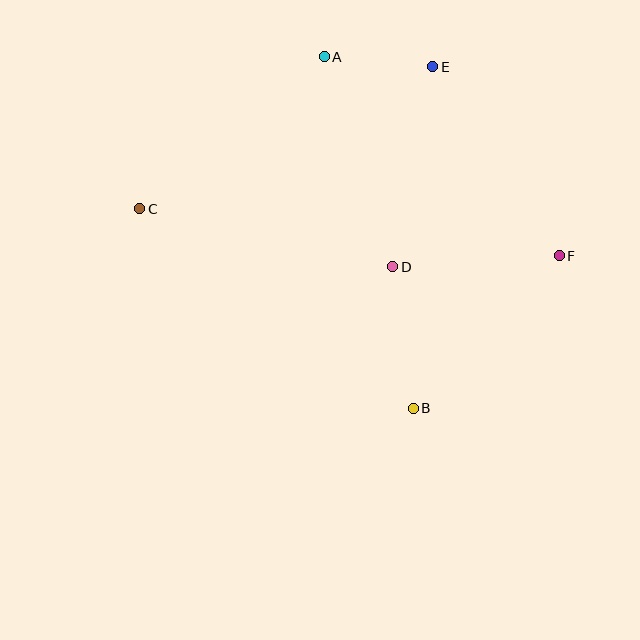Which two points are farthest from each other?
Points C and F are farthest from each other.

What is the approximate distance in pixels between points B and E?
The distance between B and E is approximately 342 pixels.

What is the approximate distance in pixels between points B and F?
The distance between B and F is approximately 211 pixels.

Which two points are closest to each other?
Points A and E are closest to each other.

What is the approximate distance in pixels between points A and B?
The distance between A and B is approximately 362 pixels.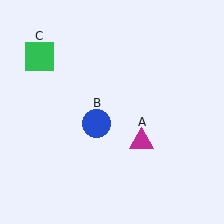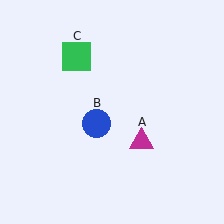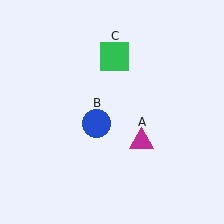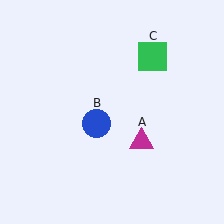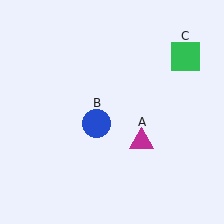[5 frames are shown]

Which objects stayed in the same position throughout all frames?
Magenta triangle (object A) and blue circle (object B) remained stationary.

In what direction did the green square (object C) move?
The green square (object C) moved right.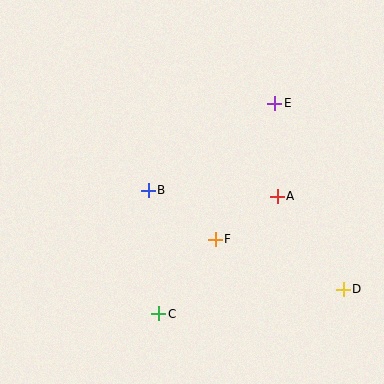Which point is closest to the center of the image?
Point B at (148, 190) is closest to the center.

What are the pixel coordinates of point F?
Point F is at (215, 239).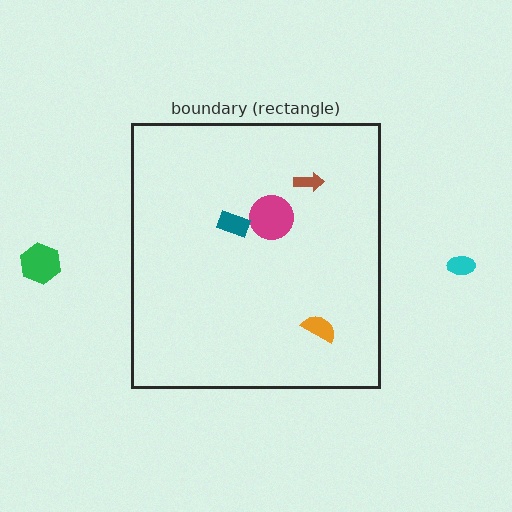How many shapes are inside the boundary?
4 inside, 2 outside.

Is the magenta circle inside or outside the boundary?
Inside.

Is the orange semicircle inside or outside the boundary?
Inside.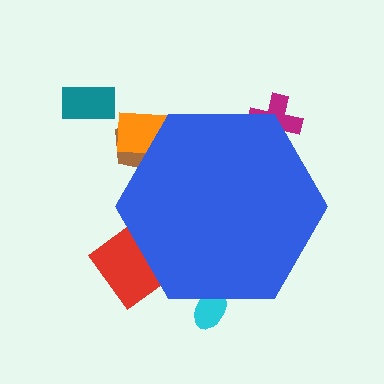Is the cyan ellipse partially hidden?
Yes, the cyan ellipse is partially hidden behind the blue hexagon.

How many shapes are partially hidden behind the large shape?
5 shapes are partially hidden.